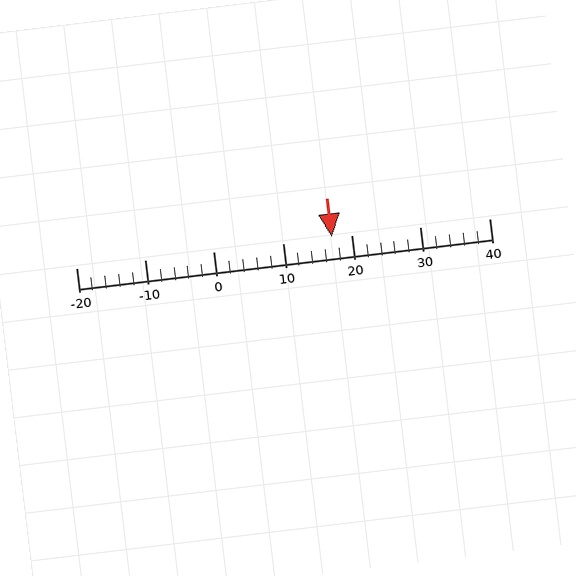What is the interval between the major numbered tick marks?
The major tick marks are spaced 10 units apart.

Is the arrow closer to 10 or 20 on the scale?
The arrow is closer to 20.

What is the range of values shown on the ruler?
The ruler shows values from -20 to 40.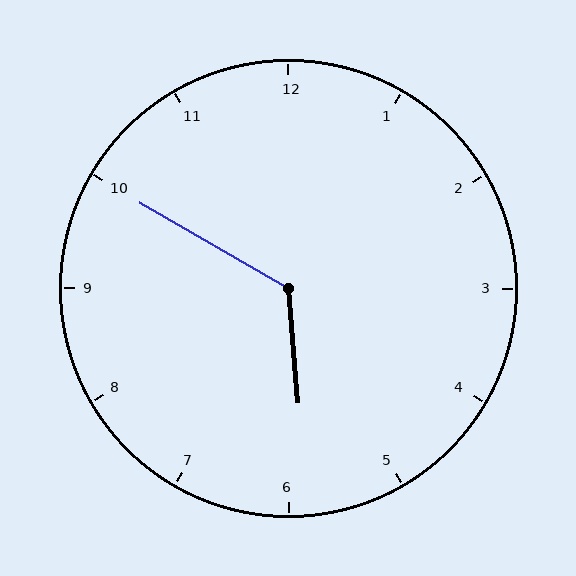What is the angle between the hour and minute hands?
Approximately 125 degrees.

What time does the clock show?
5:50.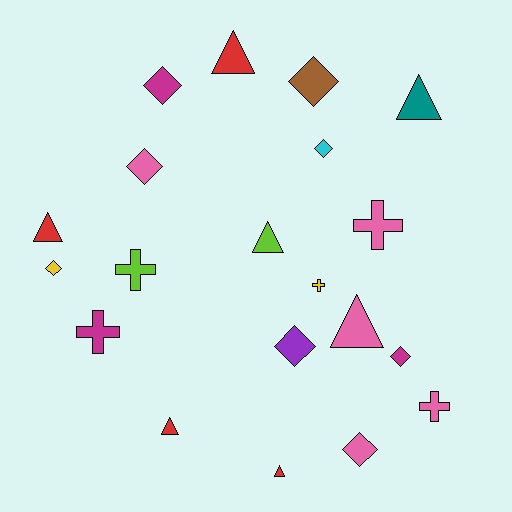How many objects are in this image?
There are 20 objects.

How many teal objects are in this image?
There is 1 teal object.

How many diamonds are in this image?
There are 8 diamonds.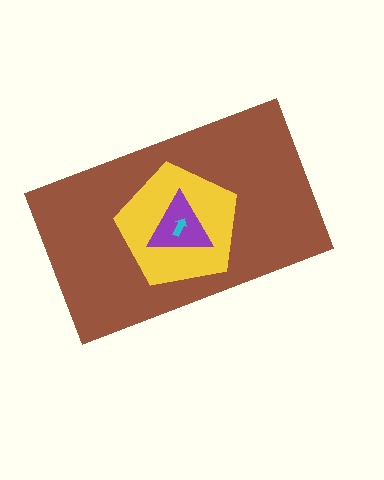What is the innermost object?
The cyan arrow.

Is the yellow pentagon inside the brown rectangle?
Yes.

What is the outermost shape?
The brown rectangle.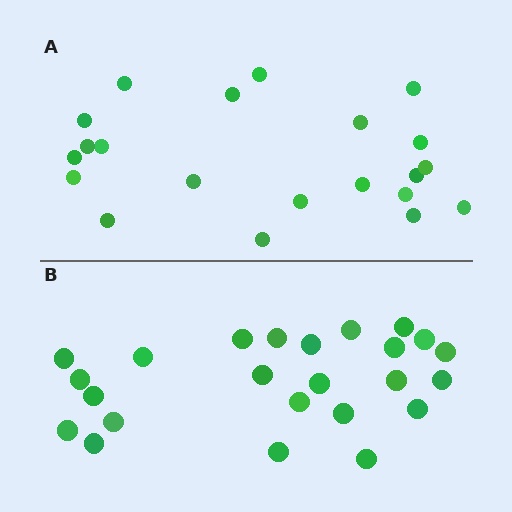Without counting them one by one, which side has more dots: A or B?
Region B (the bottom region) has more dots.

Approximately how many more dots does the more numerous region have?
Region B has just a few more — roughly 2 or 3 more dots than region A.